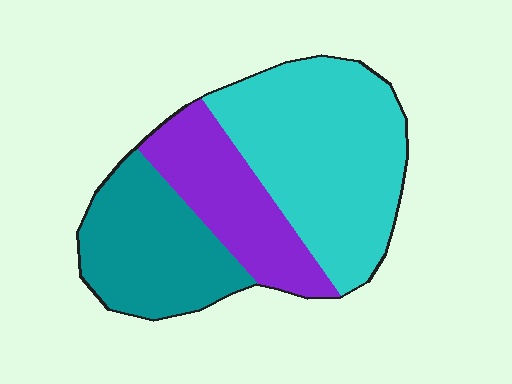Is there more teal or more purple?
Teal.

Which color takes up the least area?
Purple, at roughly 25%.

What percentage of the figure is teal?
Teal takes up about one quarter (1/4) of the figure.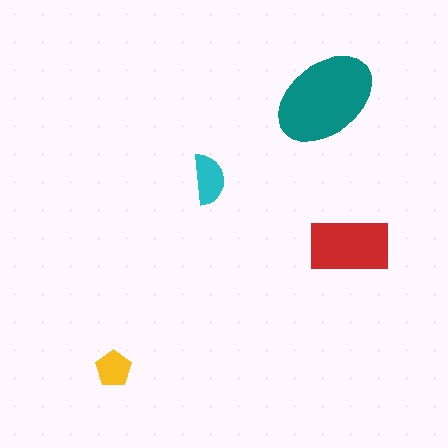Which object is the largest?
The teal ellipse.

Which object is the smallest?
The yellow pentagon.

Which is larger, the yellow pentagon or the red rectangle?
The red rectangle.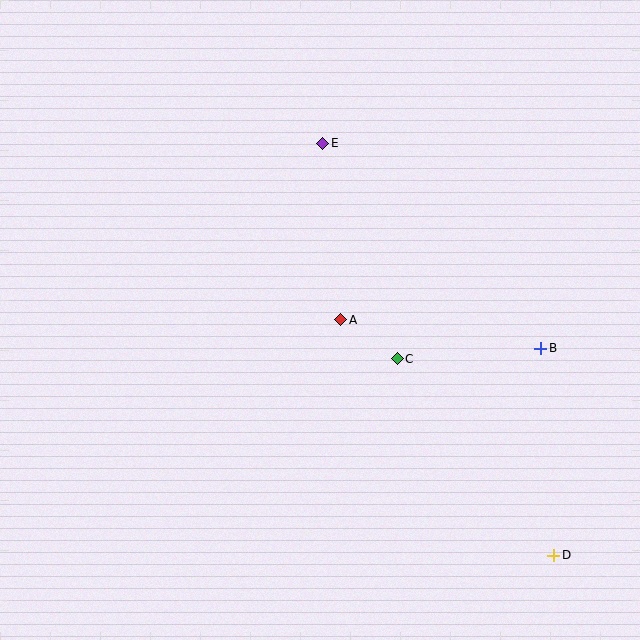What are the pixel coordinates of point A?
Point A is at (341, 320).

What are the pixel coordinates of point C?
Point C is at (397, 359).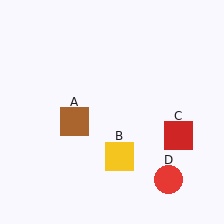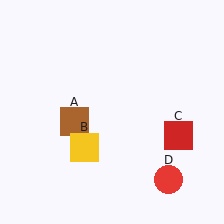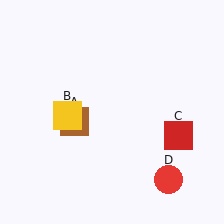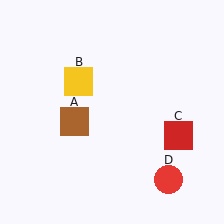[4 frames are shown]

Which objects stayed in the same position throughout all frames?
Brown square (object A) and red square (object C) and red circle (object D) remained stationary.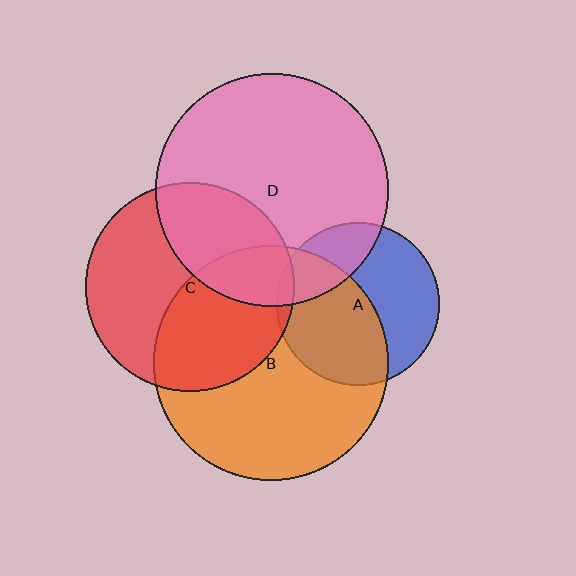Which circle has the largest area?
Circle B (orange).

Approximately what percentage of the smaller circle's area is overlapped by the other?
Approximately 15%.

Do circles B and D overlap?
Yes.